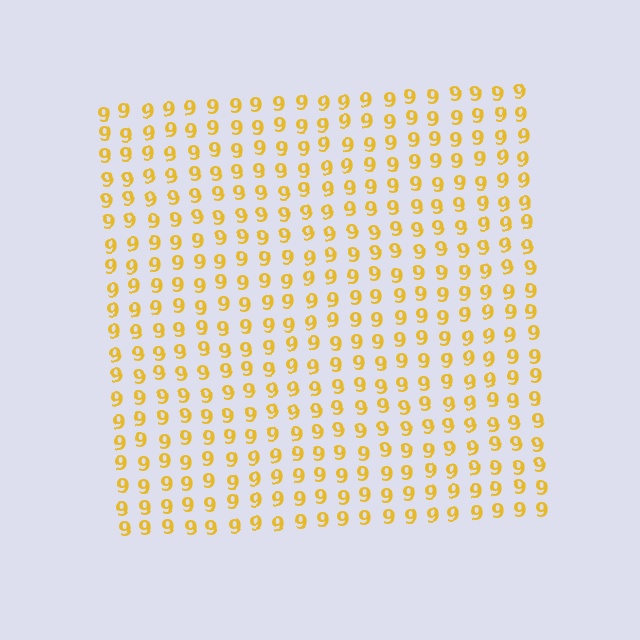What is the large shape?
The large shape is a square.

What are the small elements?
The small elements are digit 9's.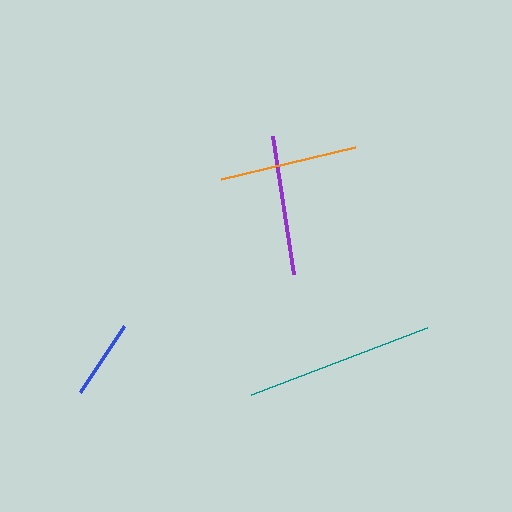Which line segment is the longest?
The teal line is the longest at approximately 188 pixels.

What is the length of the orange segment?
The orange segment is approximately 138 pixels long.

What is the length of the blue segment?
The blue segment is approximately 80 pixels long.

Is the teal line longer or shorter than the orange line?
The teal line is longer than the orange line.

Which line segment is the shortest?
The blue line is the shortest at approximately 80 pixels.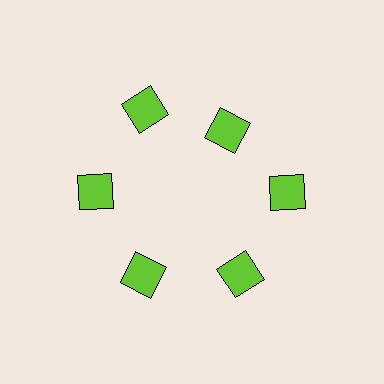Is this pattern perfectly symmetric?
No. The 6 lime squares are arranged in a ring, but one element near the 1 o'clock position is pulled inward toward the center, breaking the 6-fold rotational symmetry.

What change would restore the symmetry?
The symmetry would be restored by moving it outward, back onto the ring so that all 6 squares sit at equal angles and equal distance from the center.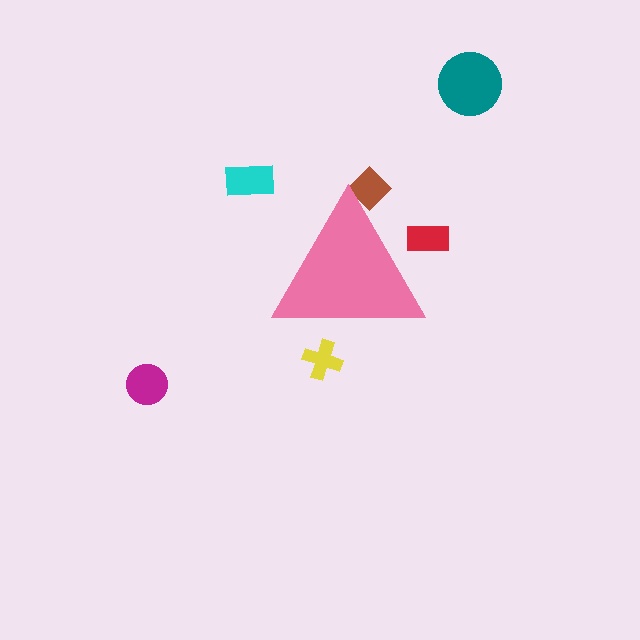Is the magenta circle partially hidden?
No, the magenta circle is fully visible.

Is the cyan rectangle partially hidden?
No, the cyan rectangle is fully visible.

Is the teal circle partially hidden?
No, the teal circle is fully visible.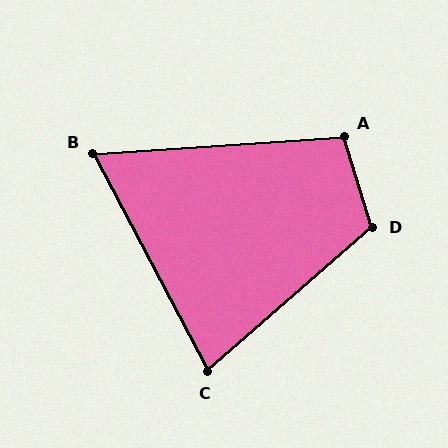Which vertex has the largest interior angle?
D, at approximately 114 degrees.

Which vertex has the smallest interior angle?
B, at approximately 66 degrees.